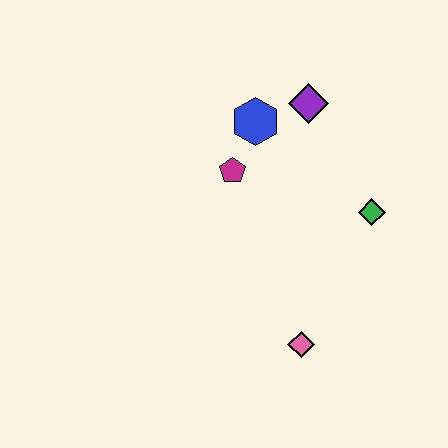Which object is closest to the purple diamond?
The blue hexagon is closest to the purple diamond.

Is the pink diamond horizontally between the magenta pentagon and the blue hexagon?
No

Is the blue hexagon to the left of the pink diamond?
Yes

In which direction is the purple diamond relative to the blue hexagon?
The purple diamond is to the right of the blue hexagon.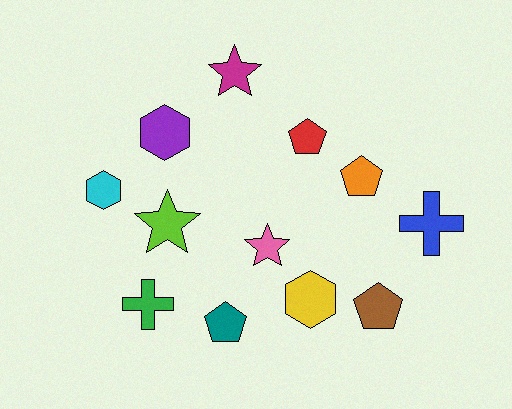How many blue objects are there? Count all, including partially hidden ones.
There is 1 blue object.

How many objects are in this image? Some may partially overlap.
There are 12 objects.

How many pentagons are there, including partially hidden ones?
There are 4 pentagons.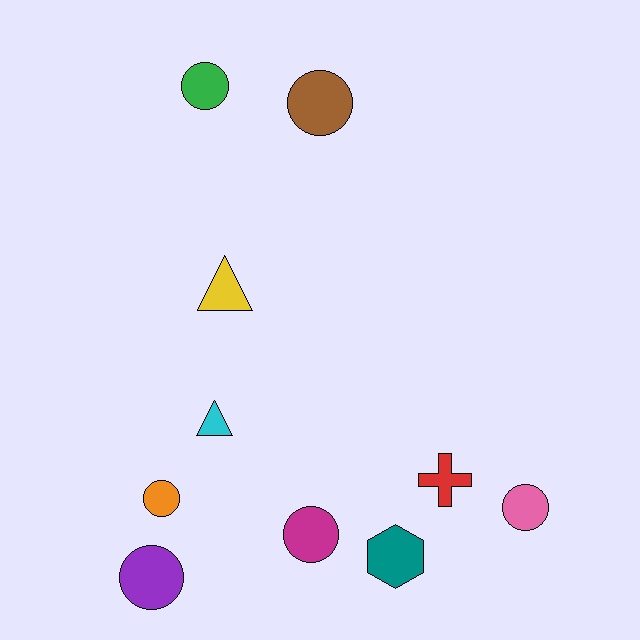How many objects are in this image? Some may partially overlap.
There are 10 objects.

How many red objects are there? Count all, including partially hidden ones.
There is 1 red object.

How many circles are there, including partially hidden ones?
There are 6 circles.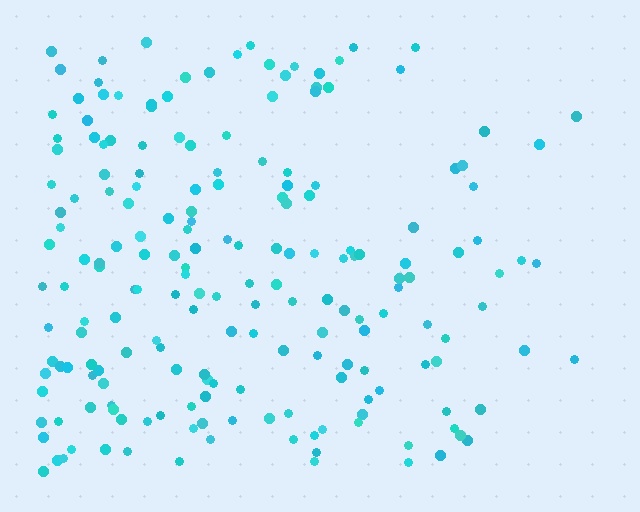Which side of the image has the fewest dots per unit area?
The right.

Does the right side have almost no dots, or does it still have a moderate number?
Still a moderate number, just noticeably fewer than the left.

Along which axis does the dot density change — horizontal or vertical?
Horizontal.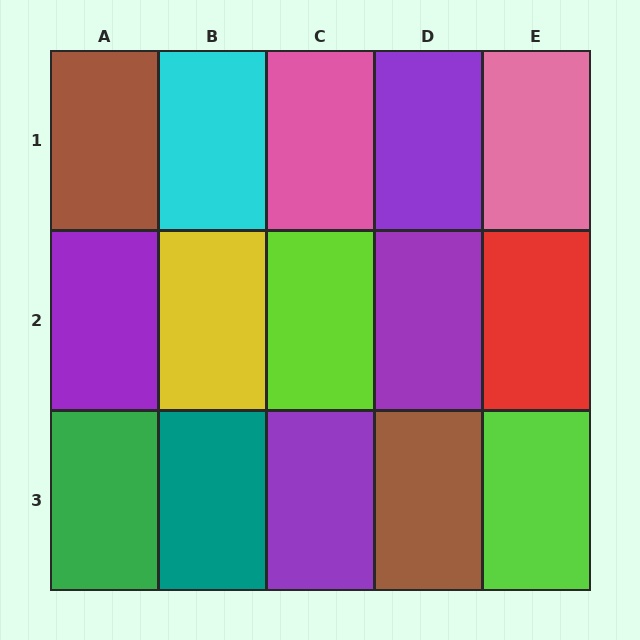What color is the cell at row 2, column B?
Yellow.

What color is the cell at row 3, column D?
Brown.